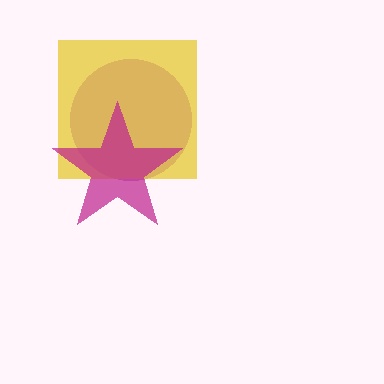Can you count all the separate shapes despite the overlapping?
Yes, there are 3 separate shapes.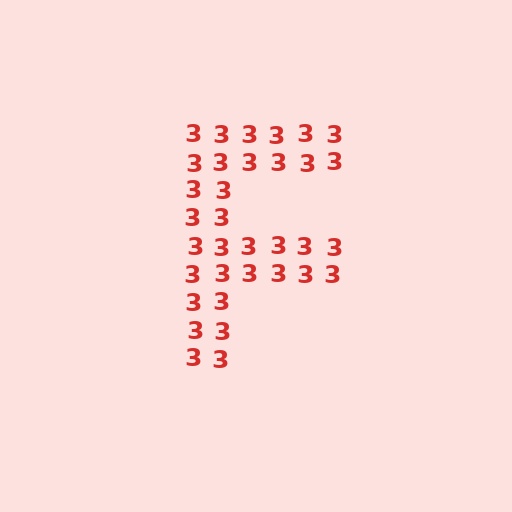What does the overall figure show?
The overall figure shows the letter F.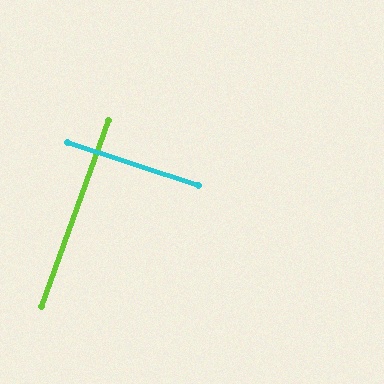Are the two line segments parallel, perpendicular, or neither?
Perpendicular — they meet at approximately 88°.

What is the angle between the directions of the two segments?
Approximately 88 degrees.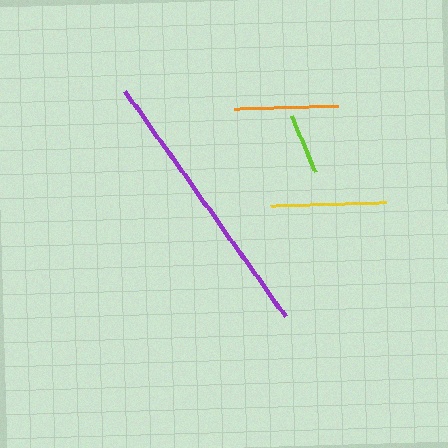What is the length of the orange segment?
The orange segment is approximately 104 pixels long.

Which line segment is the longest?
The purple line is the longest at approximately 277 pixels.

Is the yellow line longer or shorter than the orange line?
The yellow line is longer than the orange line.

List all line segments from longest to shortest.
From longest to shortest: purple, yellow, orange, lime.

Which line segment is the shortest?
The lime line is the shortest at approximately 61 pixels.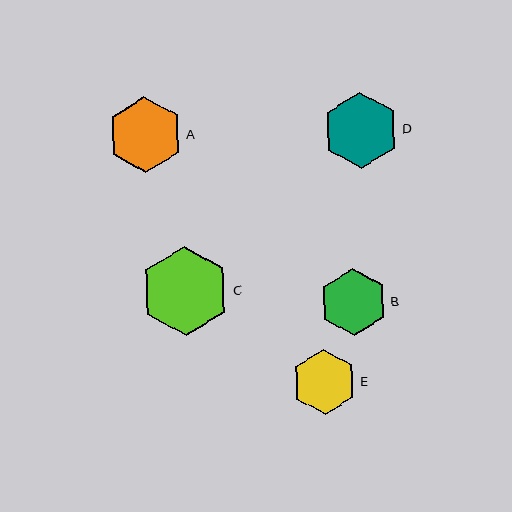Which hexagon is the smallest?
Hexagon E is the smallest with a size of approximately 65 pixels.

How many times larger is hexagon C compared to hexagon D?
Hexagon C is approximately 1.2 times the size of hexagon D.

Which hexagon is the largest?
Hexagon C is the largest with a size of approximately 89 pixels.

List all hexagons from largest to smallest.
From largest to smallest: C, D, A, B, E.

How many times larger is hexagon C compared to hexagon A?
Hexagon C is approximately 1.2 times the size of hexagon A.